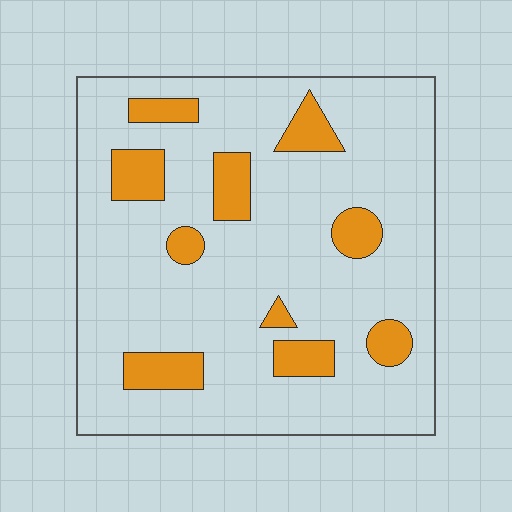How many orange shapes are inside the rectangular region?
10.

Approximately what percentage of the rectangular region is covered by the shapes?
Approximately 15%.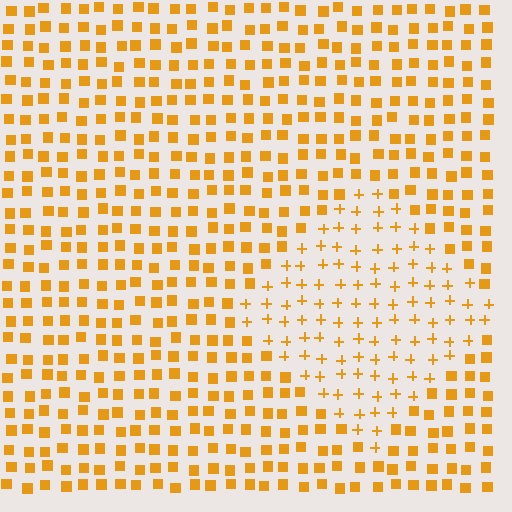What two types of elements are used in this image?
The image uses plus signs inside the diamond region and squares outside it.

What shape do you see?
I see a diamond.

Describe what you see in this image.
The image is filled with small orange elements arranged in a uniform grid. A diamond-shaped region contains plus signs, while the surrounding area contains squares. The boundary is defined purely by the change in element shape.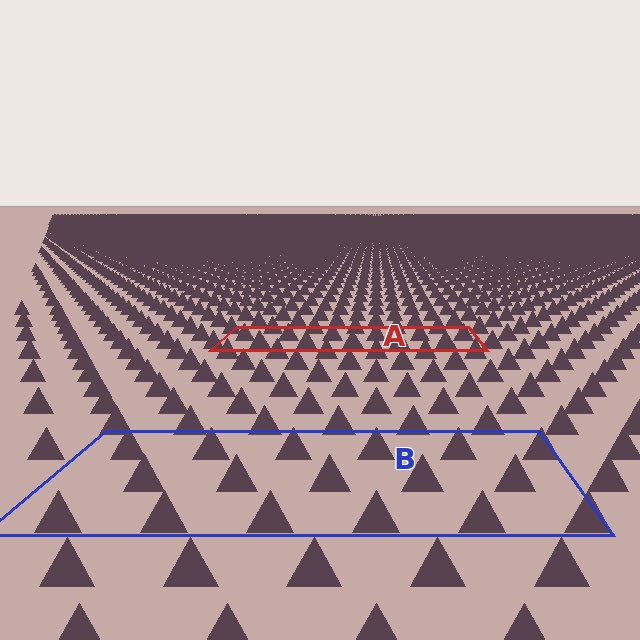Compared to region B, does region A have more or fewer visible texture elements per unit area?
Region A has more texture elements per unit area — they are packed more densely because it is farther away.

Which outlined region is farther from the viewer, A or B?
Region A is farther from the viewer — the texture elements inside it appear smaller and more densely packed.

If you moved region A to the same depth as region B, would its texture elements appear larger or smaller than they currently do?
They would appear larger. At a closer depth, the same texture elements are projected at a bigger on-screen size.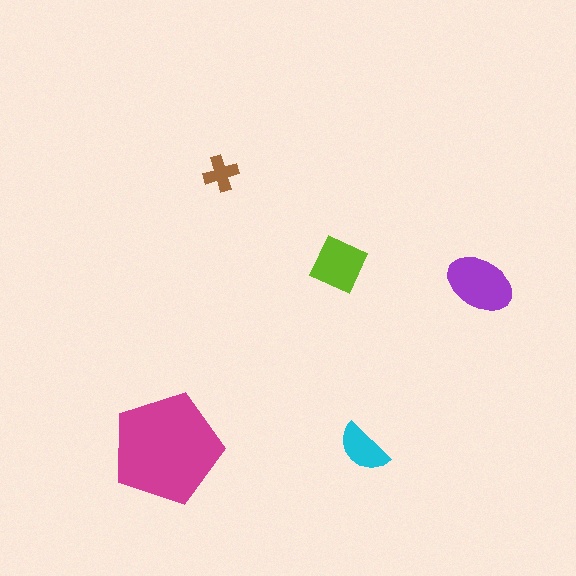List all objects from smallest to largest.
The brown cross, the cyan semicircle, the lime diamond, the purple ellipse, the magenta pentagon.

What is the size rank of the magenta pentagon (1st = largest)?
1st.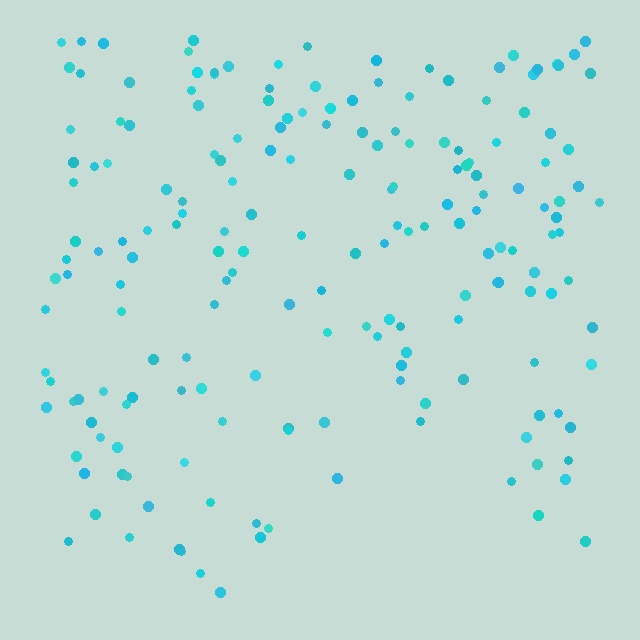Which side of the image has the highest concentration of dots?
The top.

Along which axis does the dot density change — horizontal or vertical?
Vertical.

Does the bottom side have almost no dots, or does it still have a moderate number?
Still a moderate number, just noticeably fewer than the top.